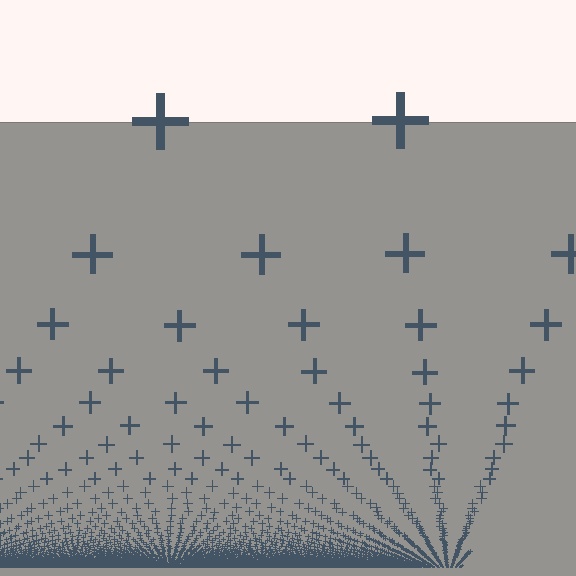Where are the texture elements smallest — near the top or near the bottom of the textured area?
Near the bottom.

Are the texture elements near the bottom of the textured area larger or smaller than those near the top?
Smaller. The gradient is inverted — elements near the bottom are smaller and denser.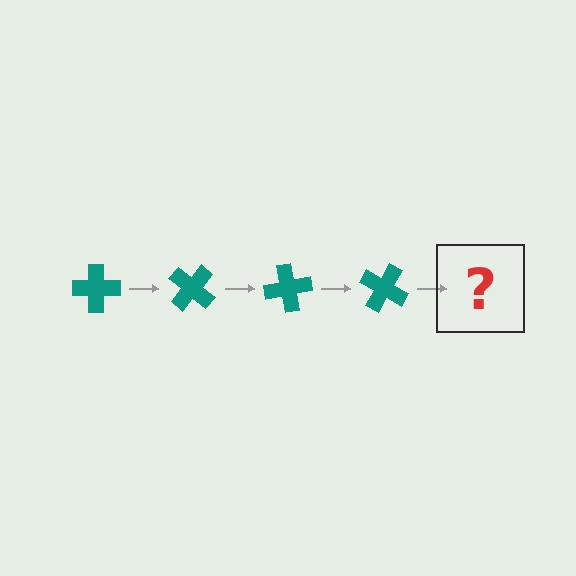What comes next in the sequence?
The next element should be a teal cross rotated 160 degrees.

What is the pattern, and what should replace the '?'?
The pattern is that the cross rotates 40 degrees each step. The '?' should be a teal cross rotated 160 degrees.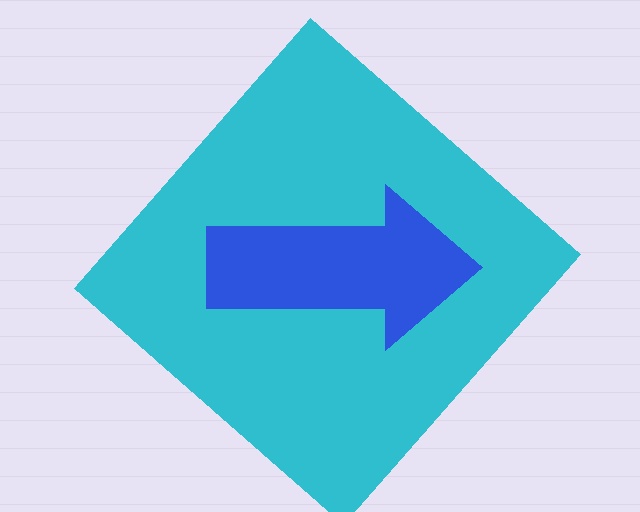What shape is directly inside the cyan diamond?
The blue arrow.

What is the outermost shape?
The cyan diamond.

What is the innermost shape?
The blue arrow.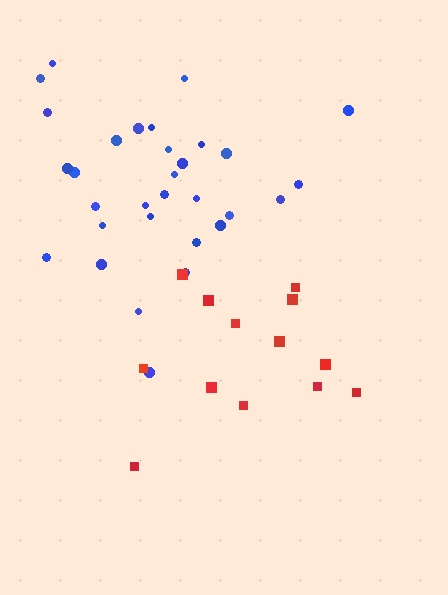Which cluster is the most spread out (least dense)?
Red.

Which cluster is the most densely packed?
Blue.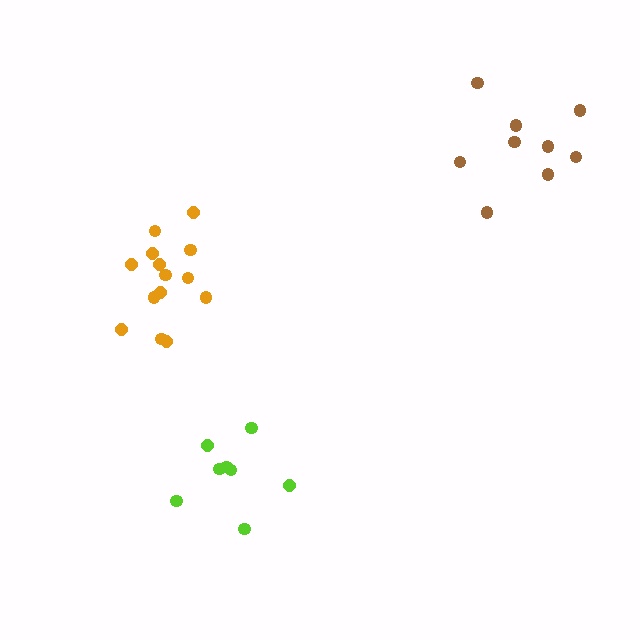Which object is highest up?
The brown cluster is topmost.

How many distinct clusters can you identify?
There are 3 distinct clusters.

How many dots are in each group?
Group 1: 8 dots, Group 2: 14 dots, Group 3: 9 dots (31 total).